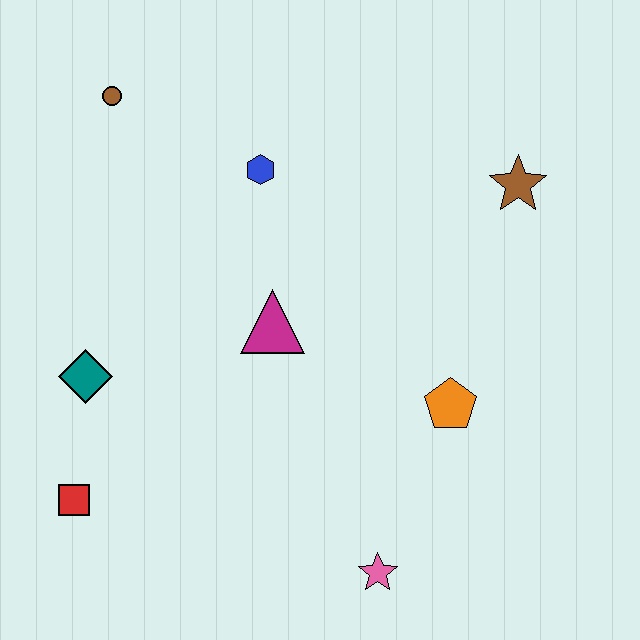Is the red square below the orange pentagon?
Yes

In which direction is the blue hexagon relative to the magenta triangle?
The blue hexagon is above the magenta triangle.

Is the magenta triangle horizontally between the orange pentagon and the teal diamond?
Yes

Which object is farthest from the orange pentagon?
The brown circle is farthest from the orange pentagon.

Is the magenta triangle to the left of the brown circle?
No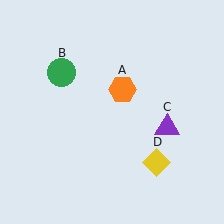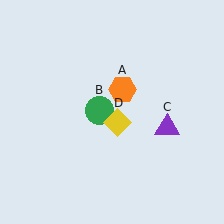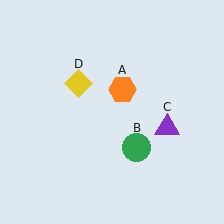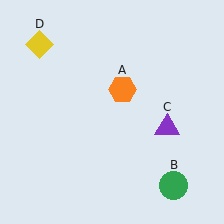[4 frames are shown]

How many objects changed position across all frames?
2 objects changed position: green circle (object B), yellow diamond (object D).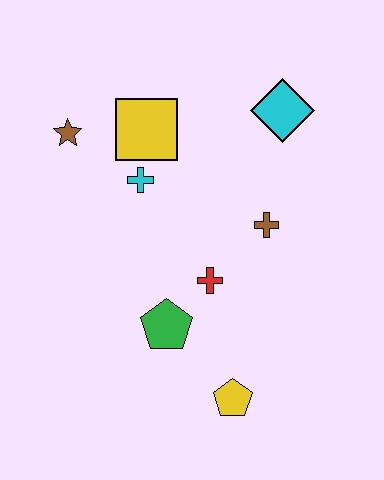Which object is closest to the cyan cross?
The yellow square is closest to the cyan cross.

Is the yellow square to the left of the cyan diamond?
Yes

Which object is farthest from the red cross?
The brown star is farthest from the red cross.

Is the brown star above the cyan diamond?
No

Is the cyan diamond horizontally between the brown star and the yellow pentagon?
No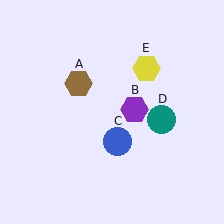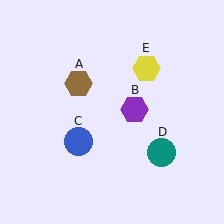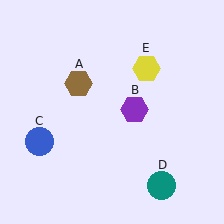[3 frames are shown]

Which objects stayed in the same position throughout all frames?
Brown hexagon (object A) and purple hexagon (object B) and yellow hexagon (object E) remained stationary.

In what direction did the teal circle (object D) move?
The teal circle (object D) moved down.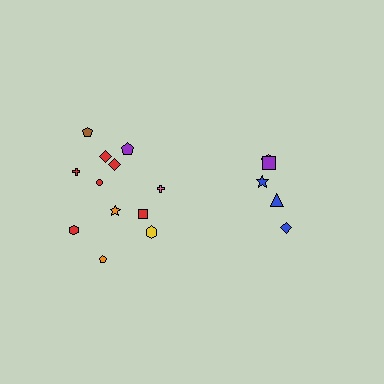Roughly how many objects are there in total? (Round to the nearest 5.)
Roughly 15 objects in total.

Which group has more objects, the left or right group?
The left group.